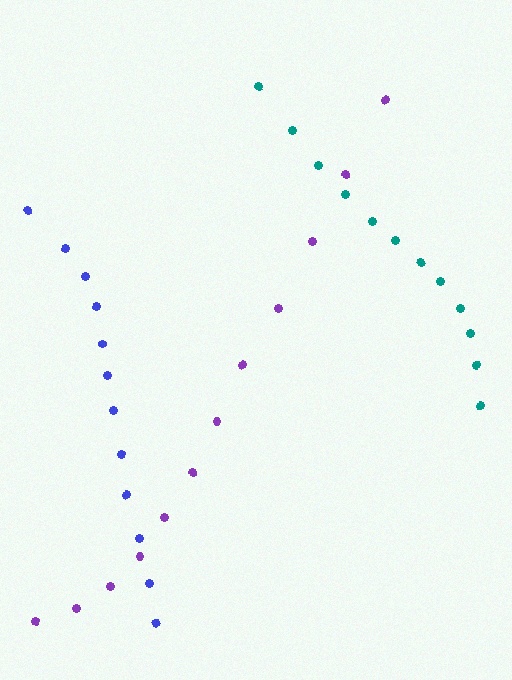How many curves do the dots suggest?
There are 3 distinct paths.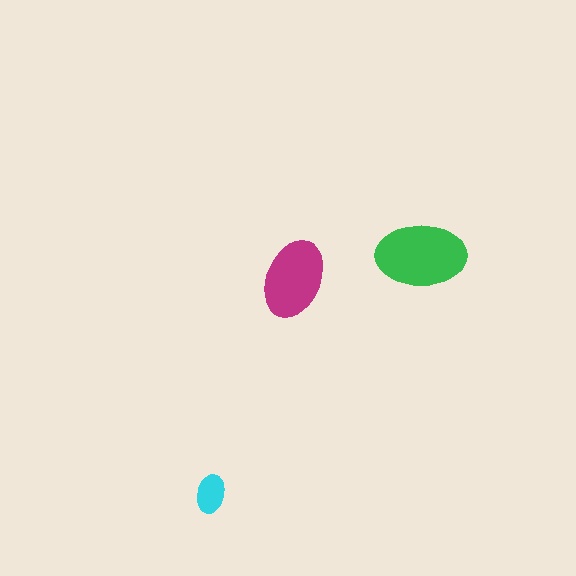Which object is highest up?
The green ellipse is topmost.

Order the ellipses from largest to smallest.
the green one, the magenta one, the cyan one.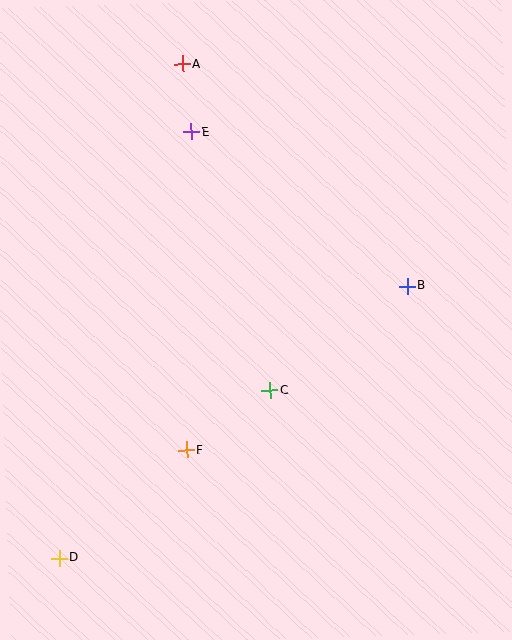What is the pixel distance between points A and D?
The distance between A and D is 509 pixels.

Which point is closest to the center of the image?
Point C at (270, 391) is closest to the center.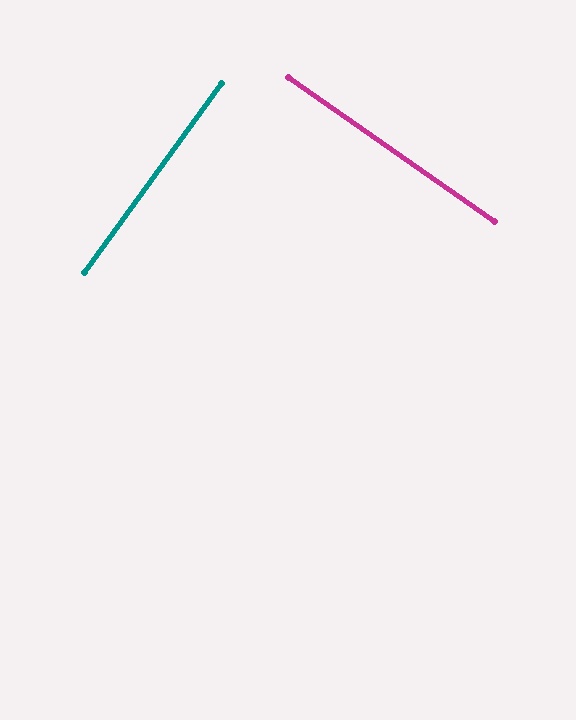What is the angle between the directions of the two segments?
Approximately 89 degrees.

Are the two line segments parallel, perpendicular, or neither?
Perpendicular — they meet at approximately 89°.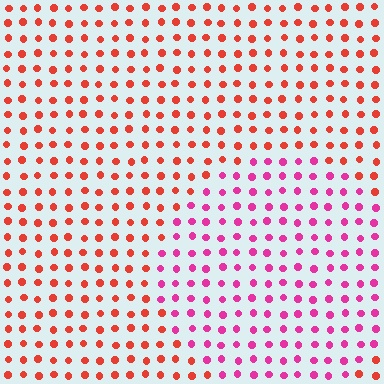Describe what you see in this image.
The image is filled with small red elements in a uniform arrangement. A circle-shaped region is visible where the elements are tinted to a slightly different hue, forming a subtle color boundary.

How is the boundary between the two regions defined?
The boundary is defined purely by a slight shift in hue (about 41 degrees). Spacing, size, and orientation are identical on both sides.